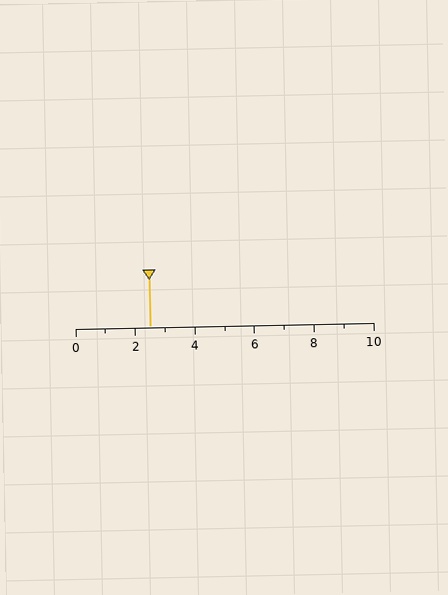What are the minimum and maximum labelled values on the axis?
The axis runs from 0 to 10.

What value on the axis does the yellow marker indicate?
The marker indicates approximately 2.5.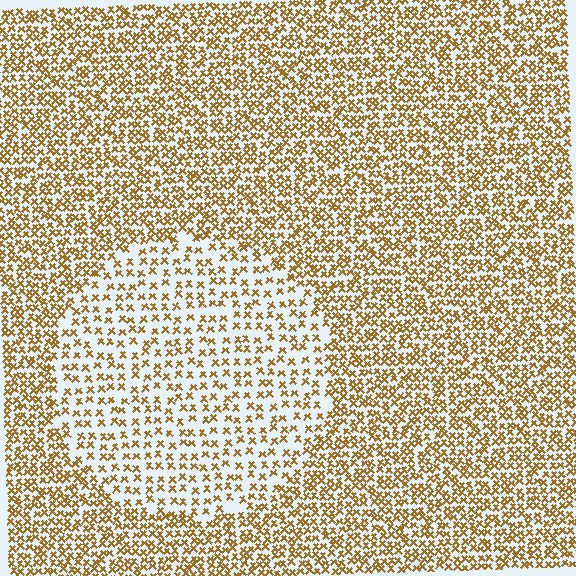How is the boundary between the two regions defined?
The boundary is defined by a change in element density (approximately 1.9x ratio). All elements are the same color, size, and shape.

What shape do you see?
I see a circle.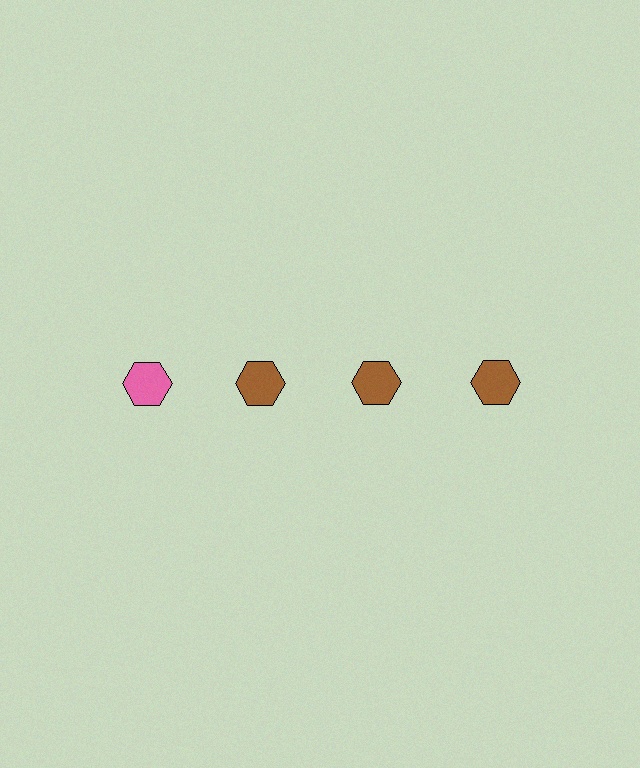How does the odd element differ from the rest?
It has a different color: pink instead of brown.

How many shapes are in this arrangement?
There are 4 shapes arranged in a grid pattern.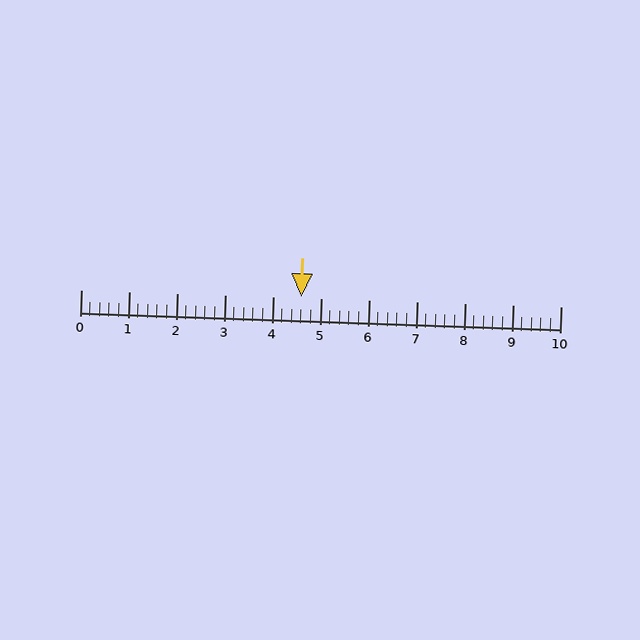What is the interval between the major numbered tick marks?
The major tick marks are spaced 1 units apart.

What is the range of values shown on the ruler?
The ruler shows values from 0 to 10.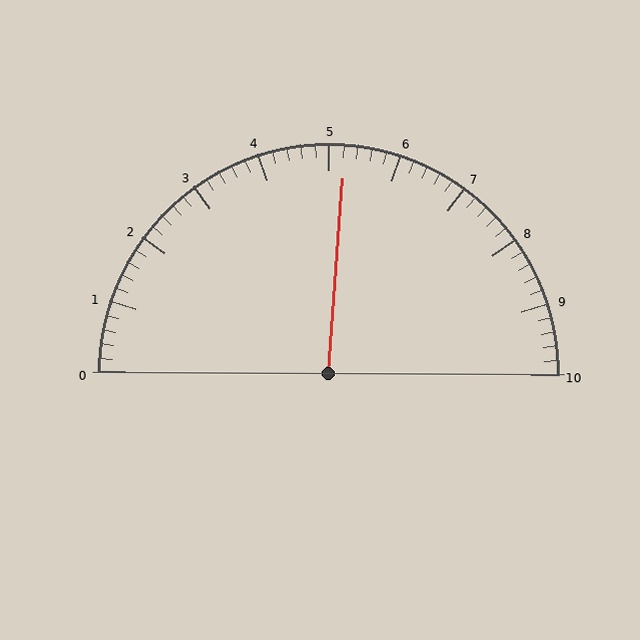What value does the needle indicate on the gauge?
The needle indicates approximately 5.2.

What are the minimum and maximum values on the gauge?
The gauge ranges from 0 to 10.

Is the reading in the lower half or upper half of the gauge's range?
The reading is in the upper half of the range (0 to 10).